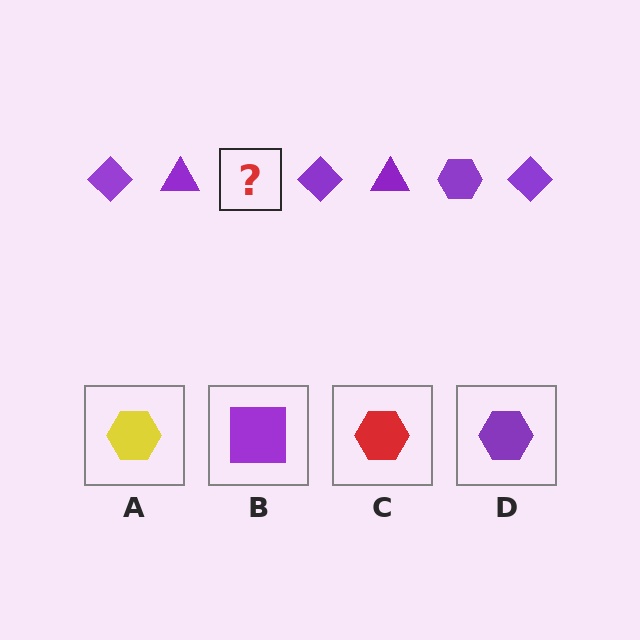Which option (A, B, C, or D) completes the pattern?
D.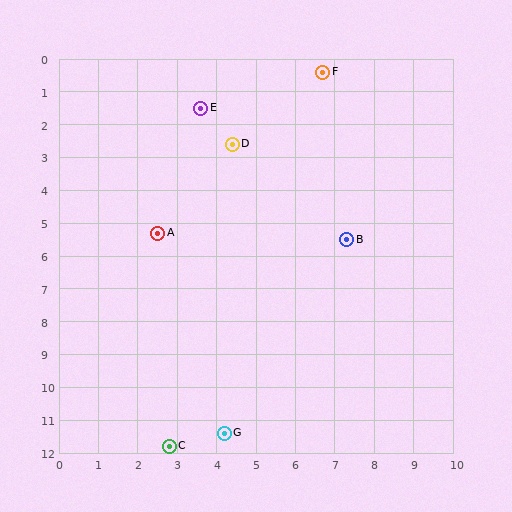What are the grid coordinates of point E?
Point E is at approximately (3.6, 1.5).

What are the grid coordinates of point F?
Point F is at approximately (6.7, 0.4).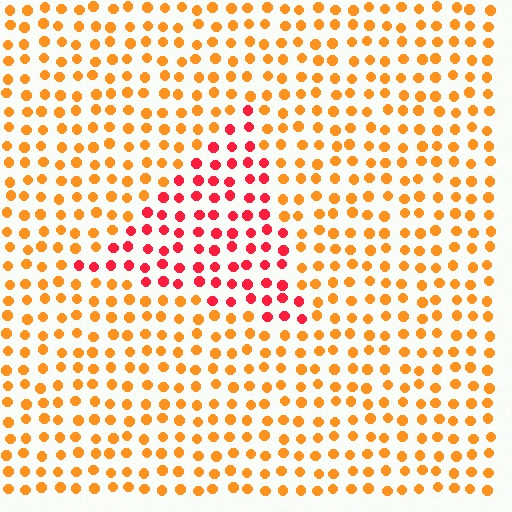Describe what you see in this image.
The image is filled with small orange elements in a uniform arrangement. A triangle-shaped region is visible where the elements are tinted to a slightly different hue, forming a subtle color boundary.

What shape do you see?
I see a triangle.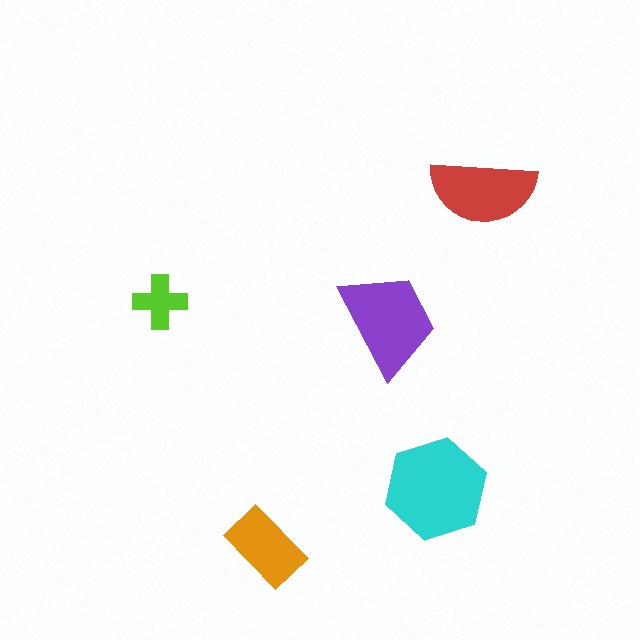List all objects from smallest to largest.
The lime cross, the orange rectangle, the red semicircle, the purple trapezoid, the cyan hexagon.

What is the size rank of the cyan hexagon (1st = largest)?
1st.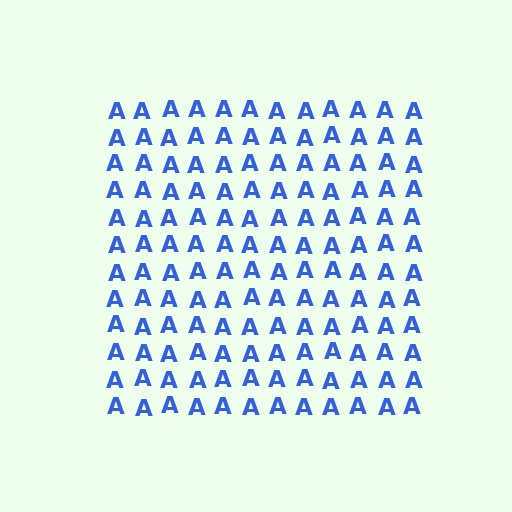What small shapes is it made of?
It is made of small letter A's.